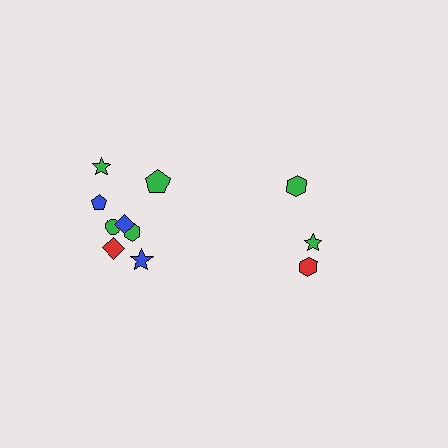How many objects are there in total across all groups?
There are 11 objects.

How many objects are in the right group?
There are 3 objects.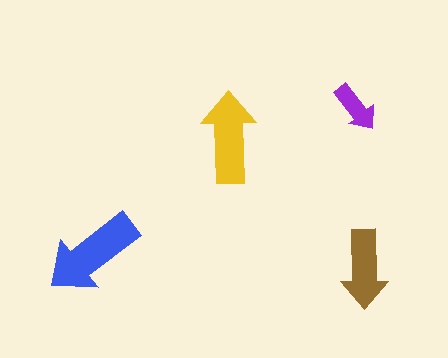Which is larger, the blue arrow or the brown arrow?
The blue one.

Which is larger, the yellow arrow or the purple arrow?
The yellow one.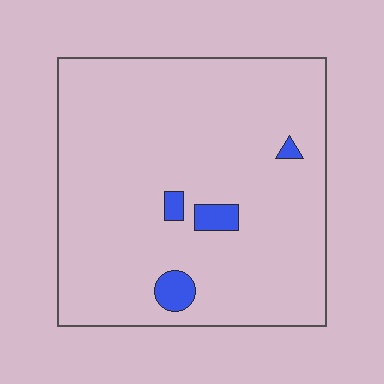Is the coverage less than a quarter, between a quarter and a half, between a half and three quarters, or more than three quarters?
Less than a quarter.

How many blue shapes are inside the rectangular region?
4.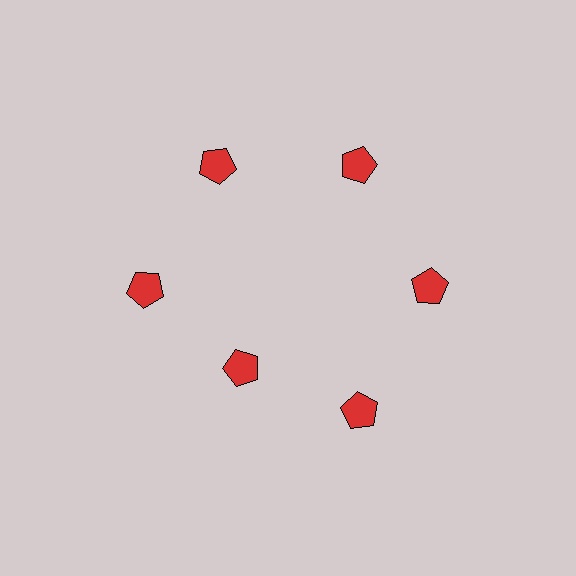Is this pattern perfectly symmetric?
No. The 6 red pentagons are arranged in a ring, but one element near the 7 o'clock position is pulled inward toward the center, breaking the 6-fold rotational symmetry.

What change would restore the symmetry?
The symmetry would be restored by moving it outward, back onto the ring so that all 6 pentagons sit at equal angles and equal distance from the center.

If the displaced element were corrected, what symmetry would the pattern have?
It would have 6-fold rotational symmetry — the pattern would map onto itself every 60 degrees.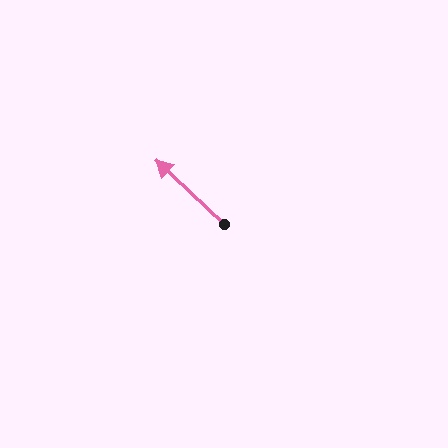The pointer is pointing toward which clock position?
Roughly 10 o'clock.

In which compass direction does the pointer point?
Northwest.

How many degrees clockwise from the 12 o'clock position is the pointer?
Approximately 313 degrees.